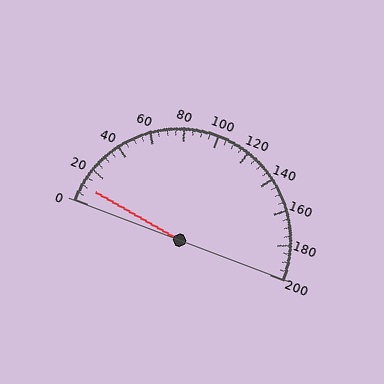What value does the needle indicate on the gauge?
The needle indicates approximately 10.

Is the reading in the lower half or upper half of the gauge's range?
The reading is in the lower half of the range (0 to 200).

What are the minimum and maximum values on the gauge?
The gauge ranges from 0 to 200.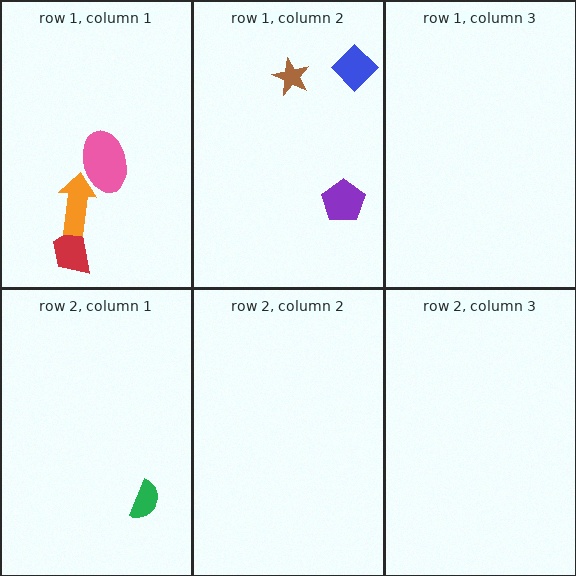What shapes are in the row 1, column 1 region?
The red trapezoid, the orange arrow, the pink ellipse.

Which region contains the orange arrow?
The row 1, column 1 region.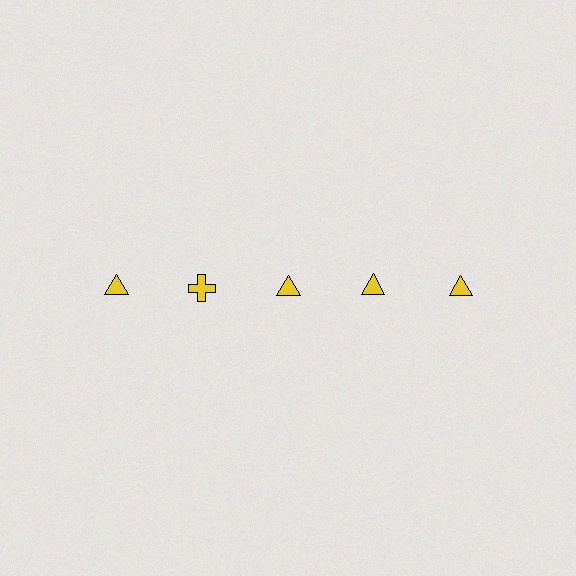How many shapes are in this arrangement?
There are 5 shapes arranged in a grid pattern.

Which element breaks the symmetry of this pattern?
The yellow cross in the top row, second from left column breaks the symmetry. All other shapes are yellow triangles.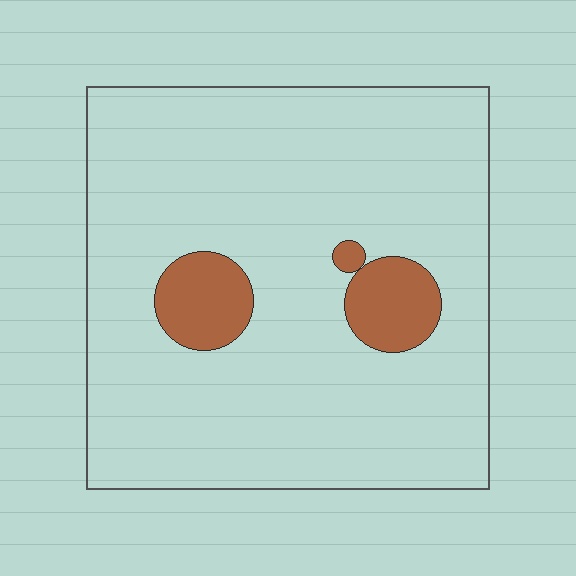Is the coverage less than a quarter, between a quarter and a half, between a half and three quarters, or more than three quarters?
Less than a quarter.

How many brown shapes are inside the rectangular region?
3.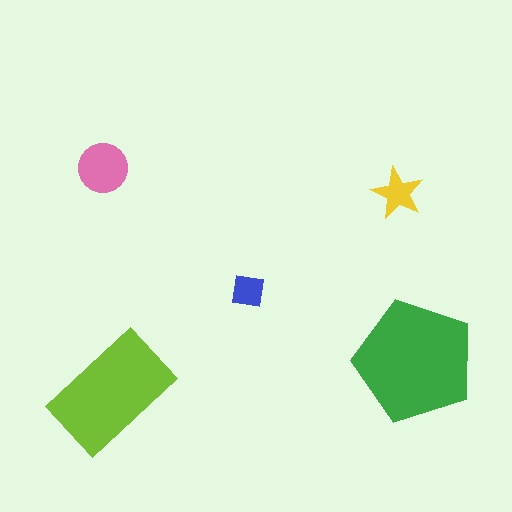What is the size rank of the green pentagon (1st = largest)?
1st.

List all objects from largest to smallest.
The green pentagon, the lime rectangle, the pink circle, the yellow star, the blue square.